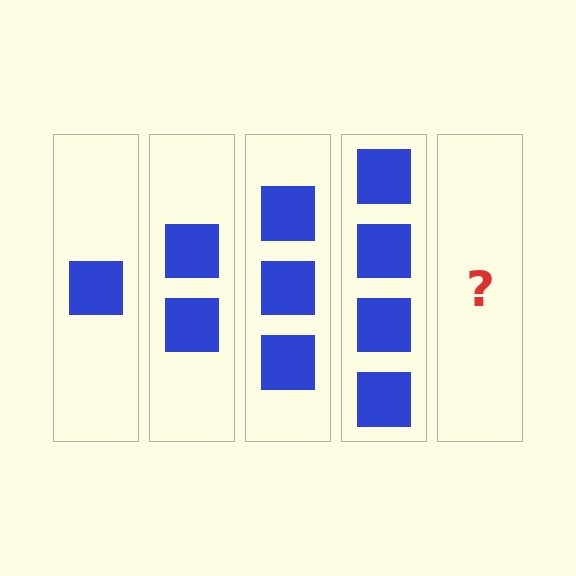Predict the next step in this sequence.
The next step is 5 squares.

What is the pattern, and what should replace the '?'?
The pattern is that each step adds one more square. The '?' should be 5 squares.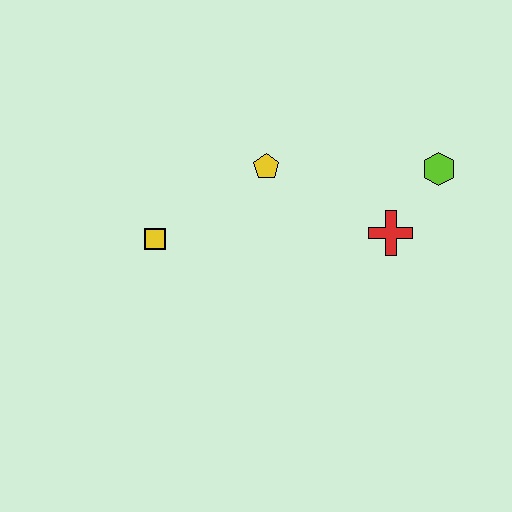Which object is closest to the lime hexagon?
The red cross is closest to the lime hexagon.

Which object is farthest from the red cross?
The yellow square is farthest from the red cross.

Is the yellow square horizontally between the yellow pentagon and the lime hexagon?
No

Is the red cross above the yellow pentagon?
No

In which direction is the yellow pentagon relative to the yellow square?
The yellow pentagon is to the right of the yellow square.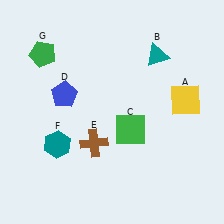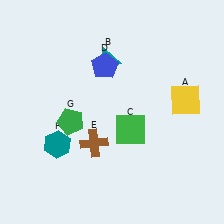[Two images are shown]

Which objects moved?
The objects that moved are: the teal triangle (B), the blue pentagon (D), the green pentagon (G).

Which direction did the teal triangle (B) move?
The teal triangle (B) moved left.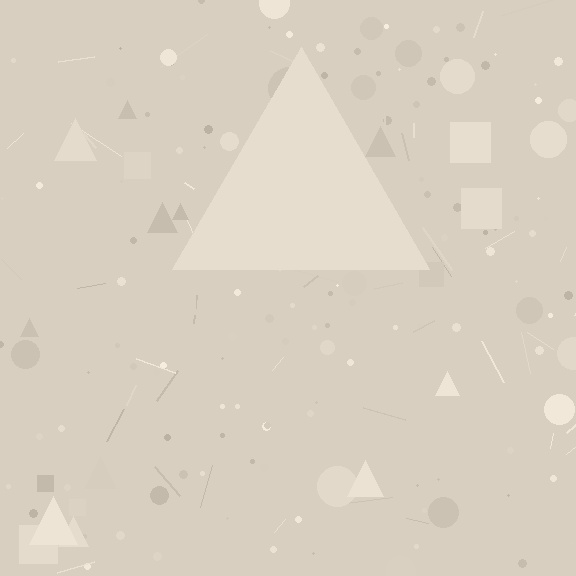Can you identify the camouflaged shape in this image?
The camouflaged shape is a triangle.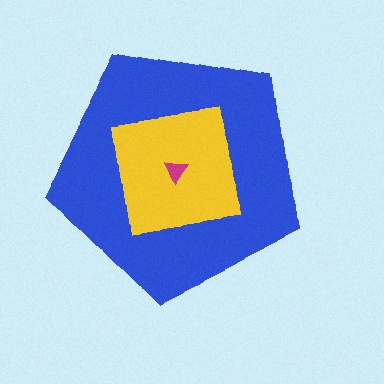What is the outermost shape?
The blue pentagon.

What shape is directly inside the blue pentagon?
The yellow square.